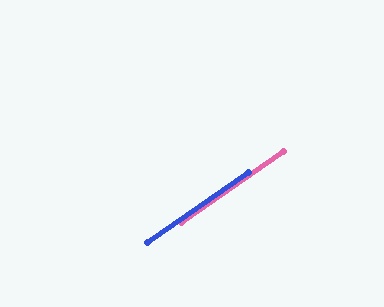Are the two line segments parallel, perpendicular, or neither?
Parallel — their directions differ by only 0.1°.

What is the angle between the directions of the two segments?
Approximately 0 degrees.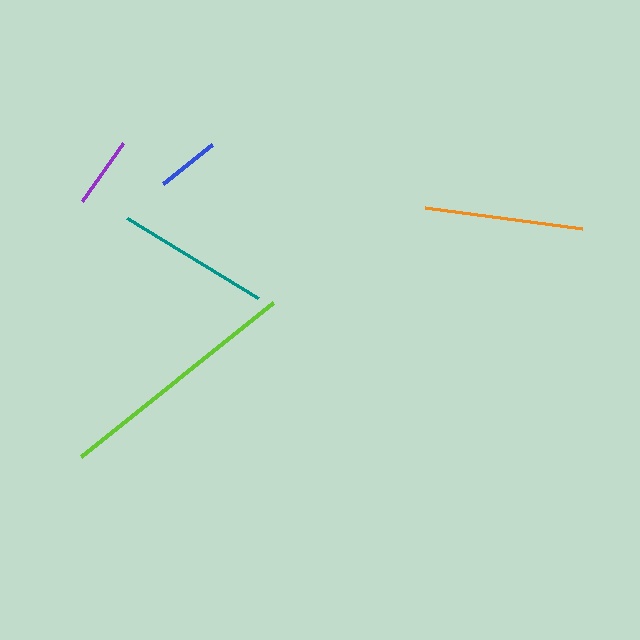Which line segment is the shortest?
The blue line is the shortest at approximately 63 pixels.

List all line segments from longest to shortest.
From longest to shortest: lime, orange, teal, purple, blue.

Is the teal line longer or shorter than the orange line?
The orange line is longer than the teal line.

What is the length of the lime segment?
The lime segment is approximately 247 pixels long.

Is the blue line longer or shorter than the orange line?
The orange line is longer than the blue line.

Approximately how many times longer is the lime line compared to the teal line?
The lime line is approximately 1.6 times the length of the teal line.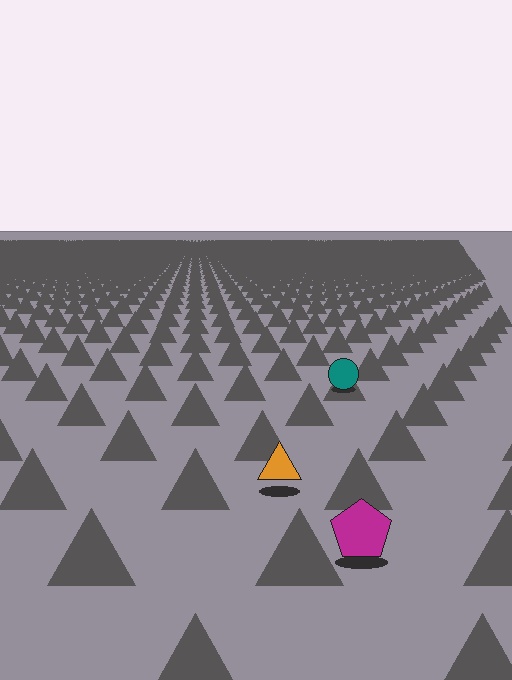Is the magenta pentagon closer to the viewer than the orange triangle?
Yes. The magenta pentagon is closer — you can tell from the texture gradient: the ground texture is coarser near it.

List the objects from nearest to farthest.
From nearest to farthest: the magenta pentagon, the orange triangle, the teal circle.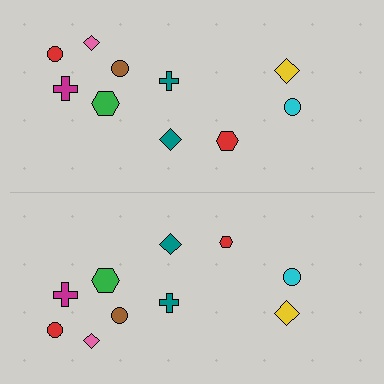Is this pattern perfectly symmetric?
No, the pattern is not perfectly symmetric. The red hexagon on the bottom side has a different size than its mirror counterpart.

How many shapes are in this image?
There are 20 shapes in this image.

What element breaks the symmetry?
The red hexagon on the bottom side has a different size than its mirror counterpart.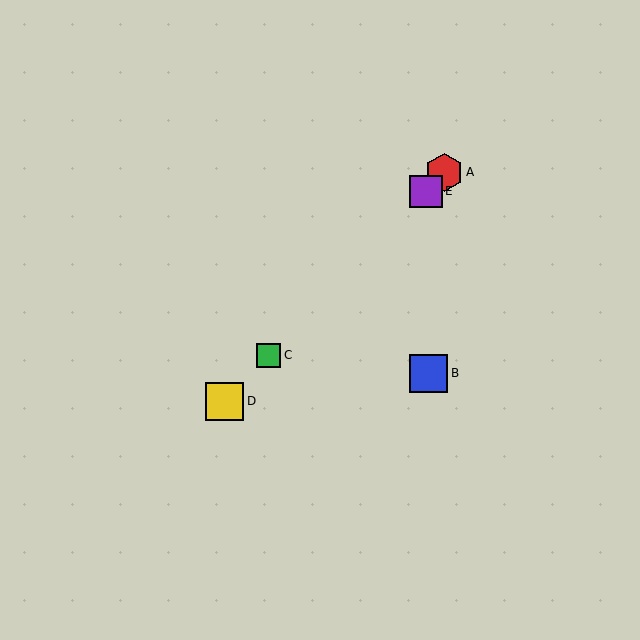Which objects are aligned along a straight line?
Objects A, C, D, E are aligned along a straight line.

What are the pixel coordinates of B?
Object B is at (429, 373).